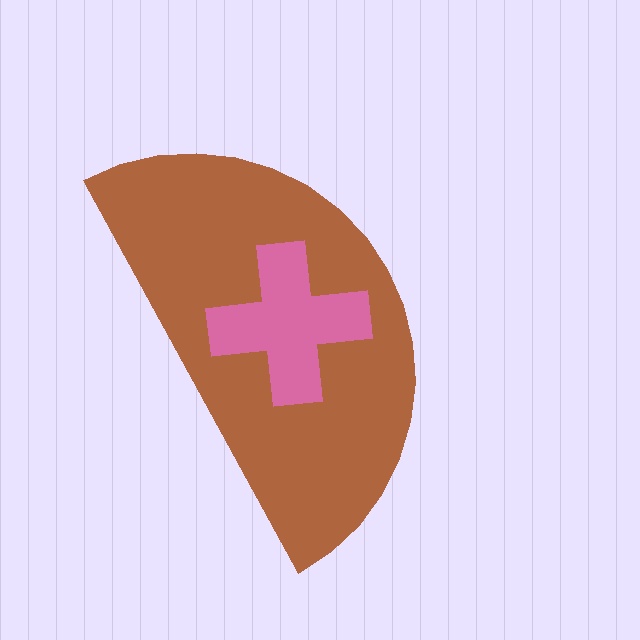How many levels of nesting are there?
2.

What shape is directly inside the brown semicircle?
The pink cross.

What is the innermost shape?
The pink cross.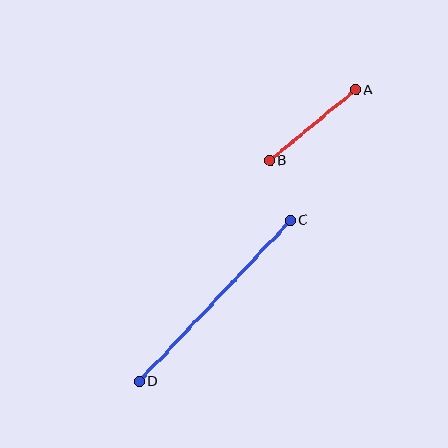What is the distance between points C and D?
The distance is approximately 221 pixels.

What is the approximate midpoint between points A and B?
The midpoint is at approximately (313, 125) pixels.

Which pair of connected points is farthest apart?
Points C and D are farthest apart.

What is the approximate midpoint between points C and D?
The midpoint is at approximately (215, 301) pixels.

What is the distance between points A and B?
The distance is approximately 111 pixels.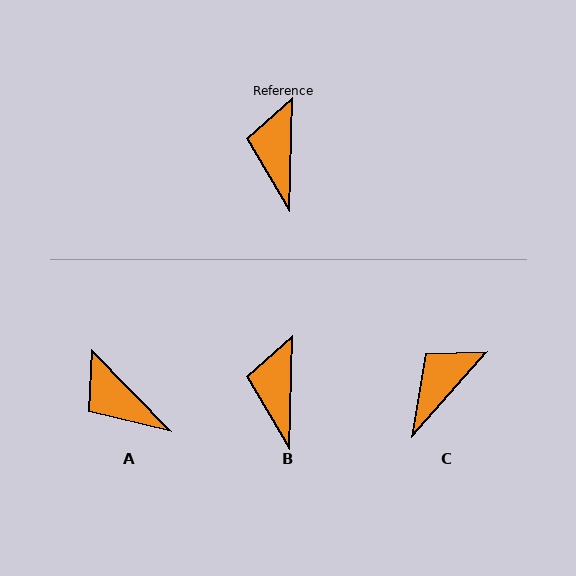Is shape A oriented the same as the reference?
No, it is off by about 46 degrees.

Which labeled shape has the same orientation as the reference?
B.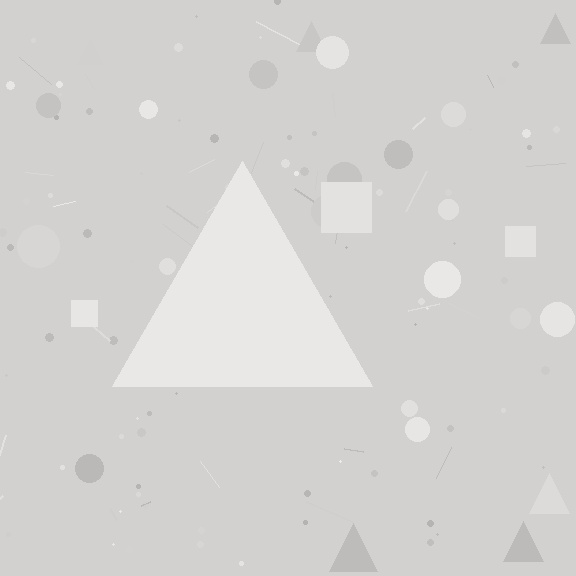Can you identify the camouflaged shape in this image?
The camouflaged shape is a triangle.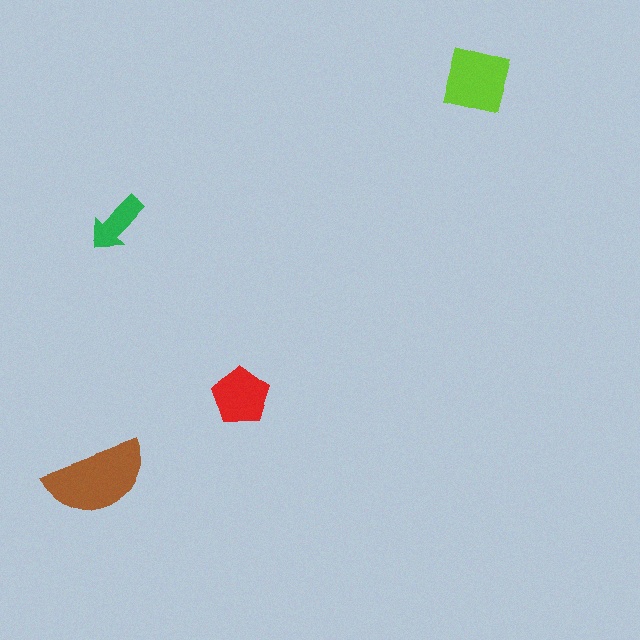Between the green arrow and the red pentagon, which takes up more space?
The red pentagon.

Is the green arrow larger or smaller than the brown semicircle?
Smaller.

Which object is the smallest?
The green arrow.